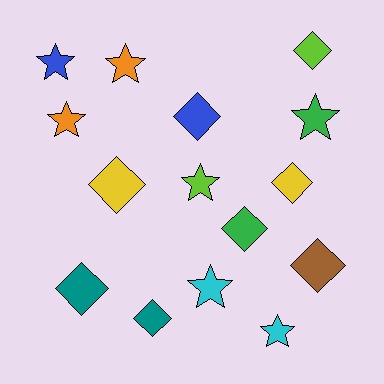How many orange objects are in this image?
There are 2 orange objects.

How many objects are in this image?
There are 15 objects.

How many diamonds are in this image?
There are 8 diamonds.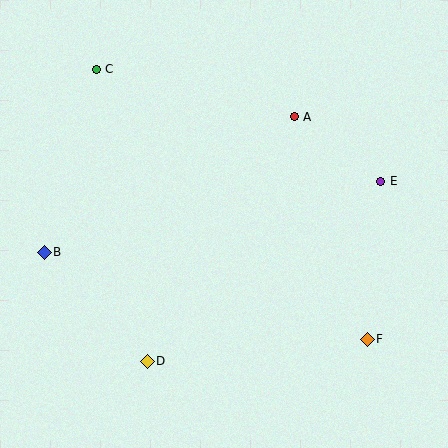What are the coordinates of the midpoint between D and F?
The midpoint between D and F is at (257, 350).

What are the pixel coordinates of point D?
Point D is at (147, 361).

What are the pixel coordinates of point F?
Point F is at (367, 339).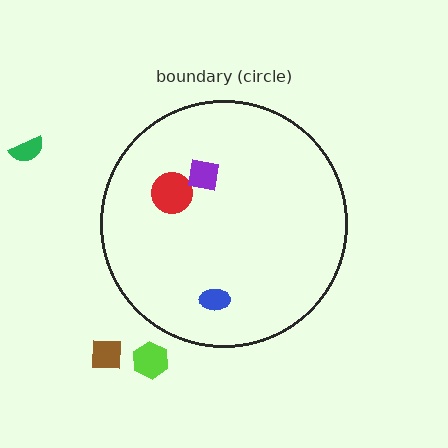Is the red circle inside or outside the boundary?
Inside.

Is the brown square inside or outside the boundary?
Outside.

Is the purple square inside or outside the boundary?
Inside.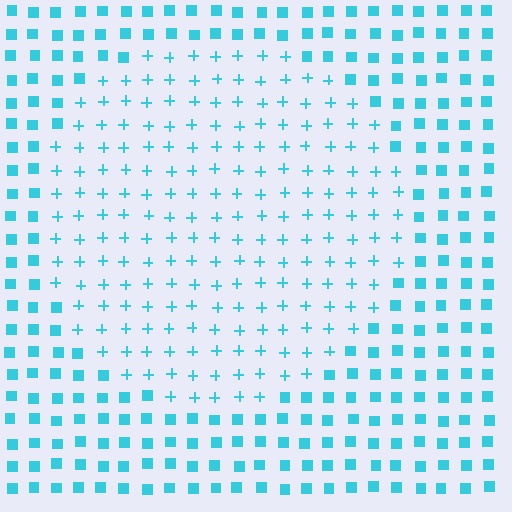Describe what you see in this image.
The image is filled with small cyan elements arranged in a uniform grid. A circle-shaped region contains plus signs, while the surrounding area contains squares. The boundary is defined purely by the change in element shape.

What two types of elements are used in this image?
The image uses plus signs inside the circle region and squares outside it.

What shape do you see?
I see a circle.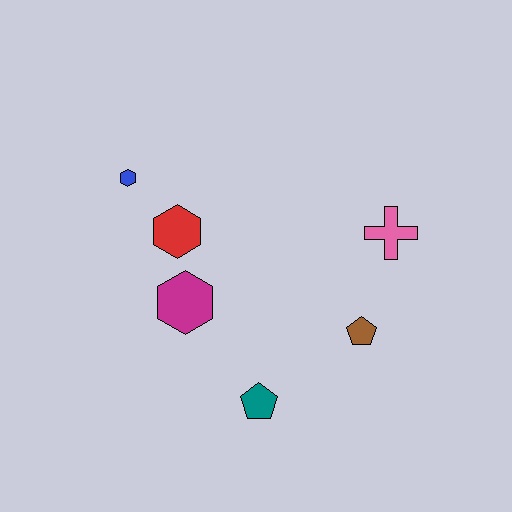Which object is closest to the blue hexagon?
The red hexagon is closest to the blue hexagon.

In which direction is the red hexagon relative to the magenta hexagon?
The red hexagon is above the magenta hexagon.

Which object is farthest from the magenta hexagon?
The pink cross is farthest from the magenta hexagon.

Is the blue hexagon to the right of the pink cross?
No